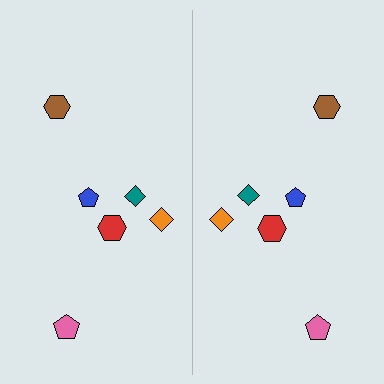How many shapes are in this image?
There are 12 shapes in this image.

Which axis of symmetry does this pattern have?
The pattern has a vertical axis of symmetry running through the center of the image.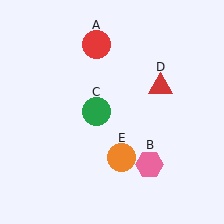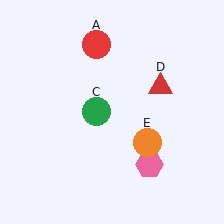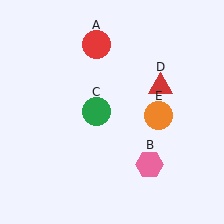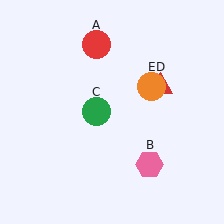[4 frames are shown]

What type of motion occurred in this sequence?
The orange circle (object E) rotated counterclockwise around the center of the scene.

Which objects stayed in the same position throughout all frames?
Red circle (object A) and pink hexagon (object B) and green circle (object C) and red triangle (object D) remained stationary.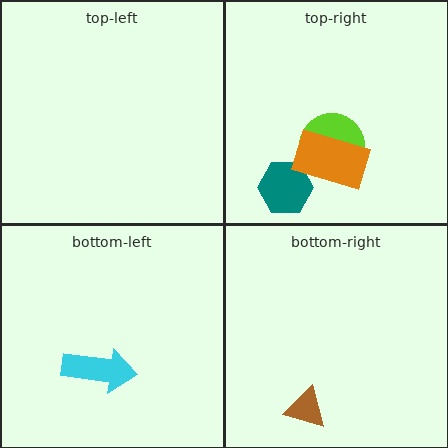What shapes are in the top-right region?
The teal hexagon, the lime circle, the orange rectangle.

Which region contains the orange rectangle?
The top-right region.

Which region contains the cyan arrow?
The bottom-left region.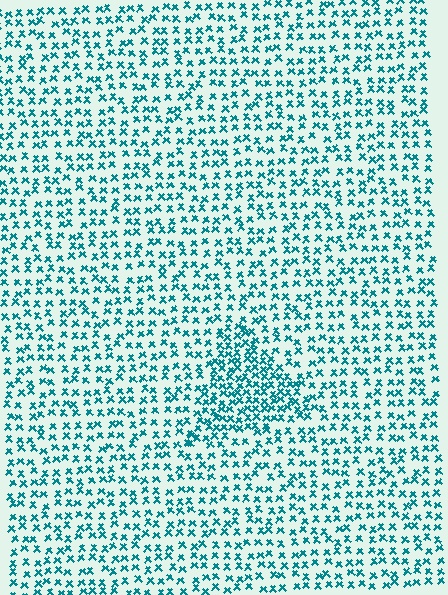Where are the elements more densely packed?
The elements are more densely packed inside the triangle boundary.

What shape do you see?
I see a triangle.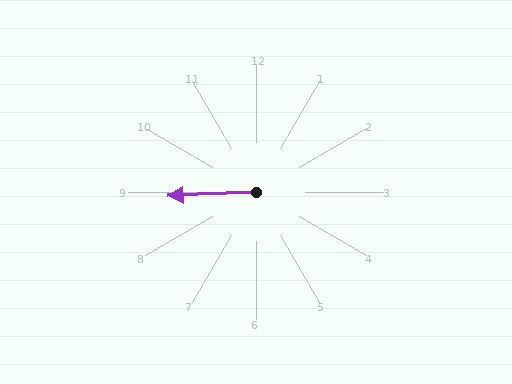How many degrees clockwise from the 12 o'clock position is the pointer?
Approximately 268 degrees.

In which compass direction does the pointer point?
West.